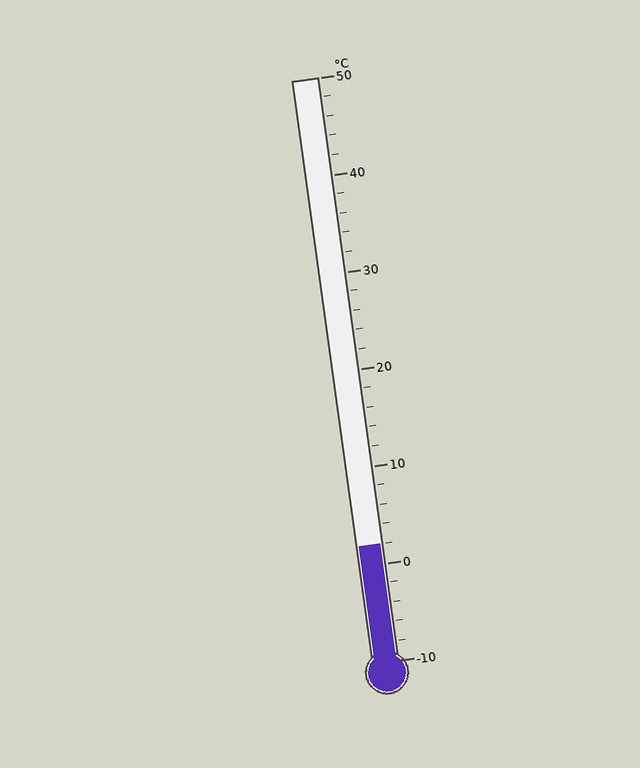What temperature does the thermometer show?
The thermometer shows approximately 2°C.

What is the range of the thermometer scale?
The thermometer scale ranges from -10°C to 50°C.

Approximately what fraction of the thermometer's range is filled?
The thermometer is filled to approximately 20% of its range.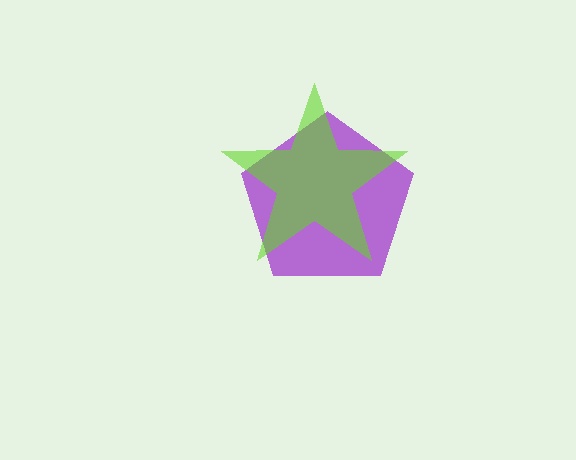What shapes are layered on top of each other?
The layered shapes are: a purple pentagon, a lime star.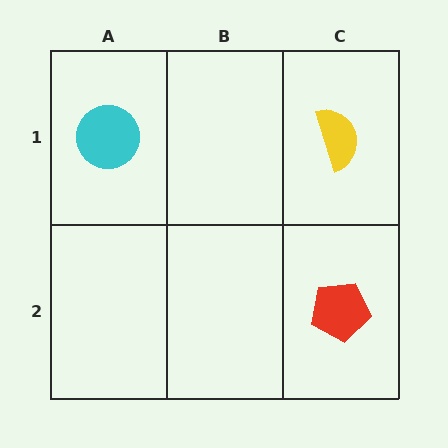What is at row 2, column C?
A red pentagon.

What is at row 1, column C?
A yellow semicircle.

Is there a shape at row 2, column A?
No, that cell is empty.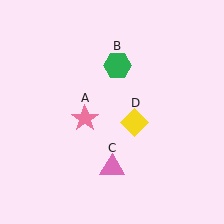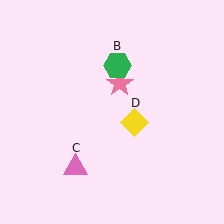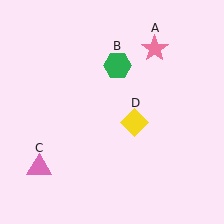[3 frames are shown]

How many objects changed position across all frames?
2 objects changed position: pink star (object A), pink triangle (object C).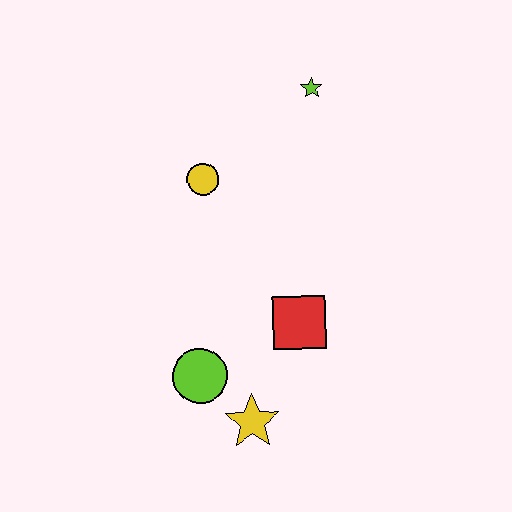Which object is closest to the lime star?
The yellow circle is closest to the lime star.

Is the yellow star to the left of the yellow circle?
No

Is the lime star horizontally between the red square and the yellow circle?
No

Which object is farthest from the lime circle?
The lime star is farthest from the lime circle.